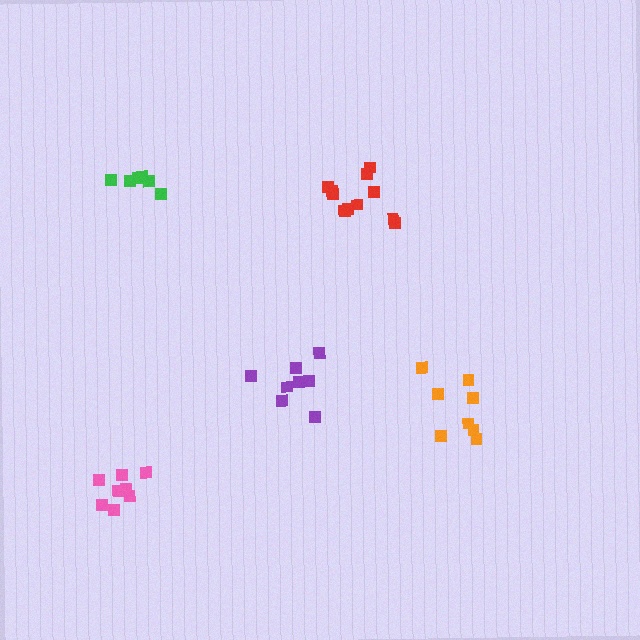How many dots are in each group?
Group 1: 8 dots, Group 2: 8 dots, Group 3: 11 dots, Group 4: 6 dots, Group 5: 8 dots (41 total).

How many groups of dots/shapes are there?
There are 5 groups.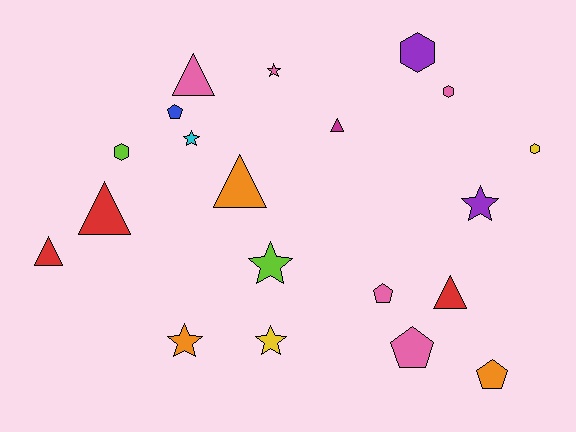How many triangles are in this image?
There are 6 triangles.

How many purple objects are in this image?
There are 2 purple objects.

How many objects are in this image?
There are 20 objects.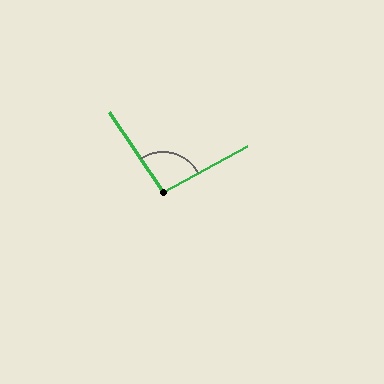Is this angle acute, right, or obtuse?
It is approximately a right angle.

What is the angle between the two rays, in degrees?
Approximately 95 degrees.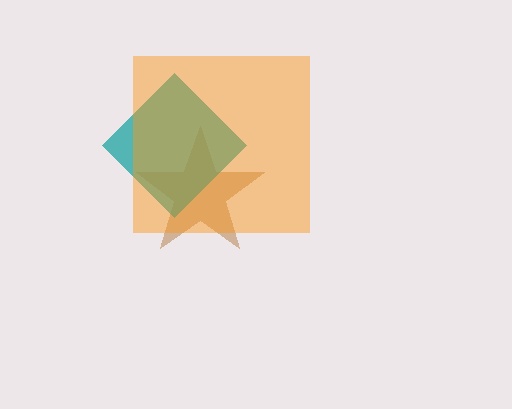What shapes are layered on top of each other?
The layered shapes are: a brown star, a teal diamond, an orange square.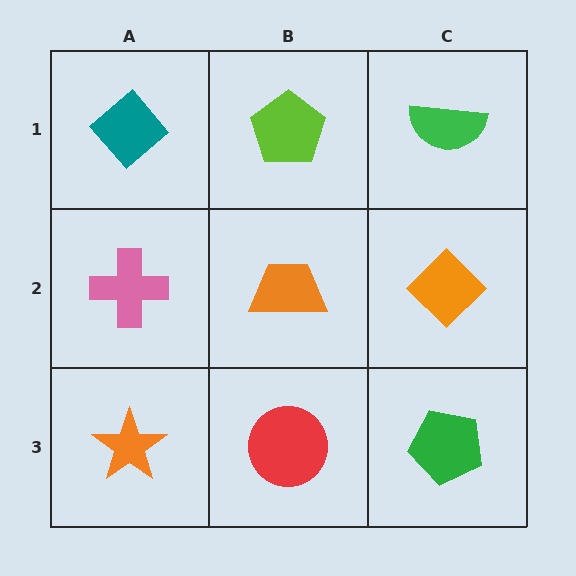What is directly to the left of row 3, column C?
A red circle.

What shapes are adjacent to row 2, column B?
A lime pentagon (row 1, column B), a red circle (row 3, column B), a pink cross (row 2, column A), an orange diamond (row 2, column C).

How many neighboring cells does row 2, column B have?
4.